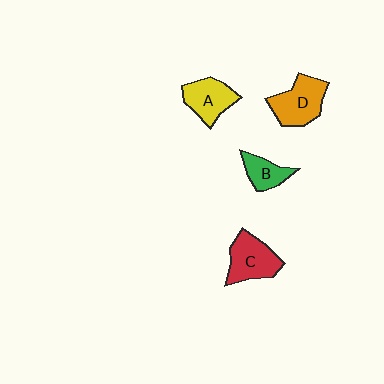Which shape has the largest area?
Shape D (orange).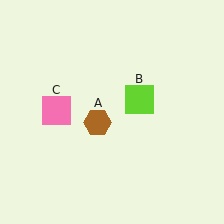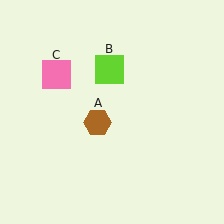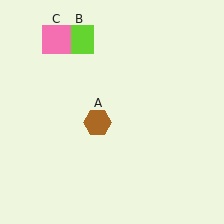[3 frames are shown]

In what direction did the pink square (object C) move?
The pink square (object C) moved up.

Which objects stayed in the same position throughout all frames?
Brown hexagon (object A) remained stationary.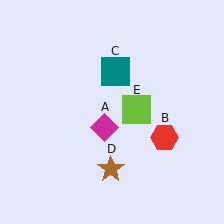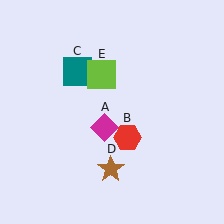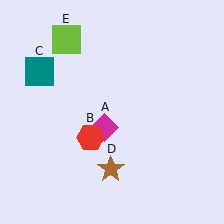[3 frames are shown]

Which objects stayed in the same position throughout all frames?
Magenta diamond (object A) and brown star (object D) remained stationary.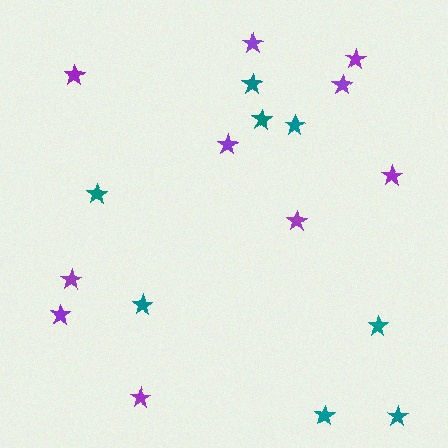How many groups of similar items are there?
There are 2 groups: one group of teal stars (8) and one group of purple stars (10).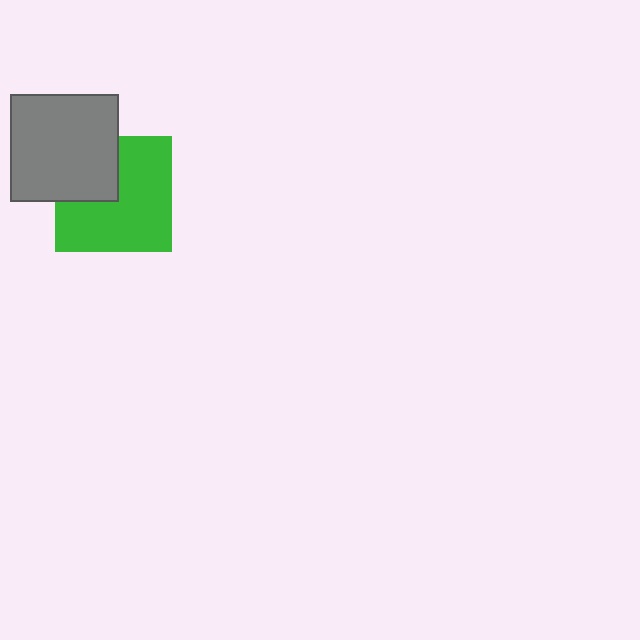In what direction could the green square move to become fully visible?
The green square could move toward the lower-right. That would shift it out from behind the gray rectangle entirely.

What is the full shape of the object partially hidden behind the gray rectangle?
The partially hidden object is a green square.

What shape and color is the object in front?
The object in front is a gray rectangle.